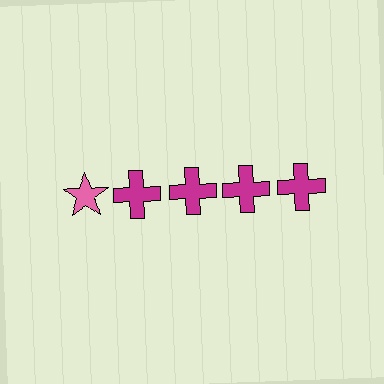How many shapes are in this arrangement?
There are 5 shapes arranged in a grid pattern.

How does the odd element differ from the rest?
It differs in both color (pink instead of magenta) and shape (star instead of cross).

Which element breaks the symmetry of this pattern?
The pink star in the top row, leftmost column breaks the symmetry. All other shapes are magenta crosses.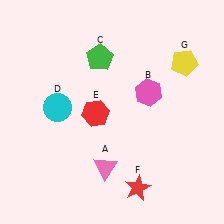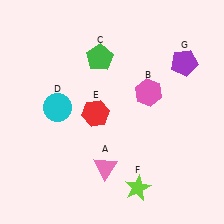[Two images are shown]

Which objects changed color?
F changed from red to lime. G changed from yellow to purple.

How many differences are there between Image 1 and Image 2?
There are 2 differences between the two images.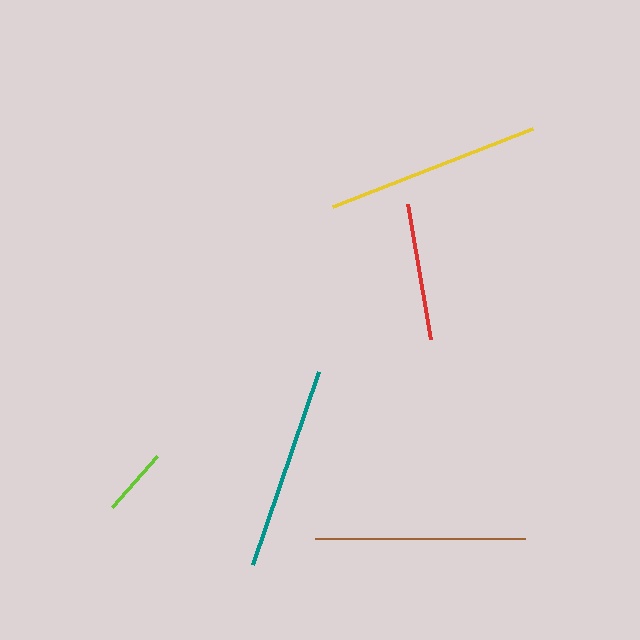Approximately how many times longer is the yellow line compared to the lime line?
The yellow line is approximately 3.2 times the length of the lime line.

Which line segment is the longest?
The yellow line is the longest at approximately 215 pixels.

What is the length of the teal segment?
The teal segment is approximately 203 pixels long.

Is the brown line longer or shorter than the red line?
The brown line is longer than the red line.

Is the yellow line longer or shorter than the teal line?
The yellow line is longer than the teal line.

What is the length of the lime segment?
The lime segment is approximately 68 pixels long.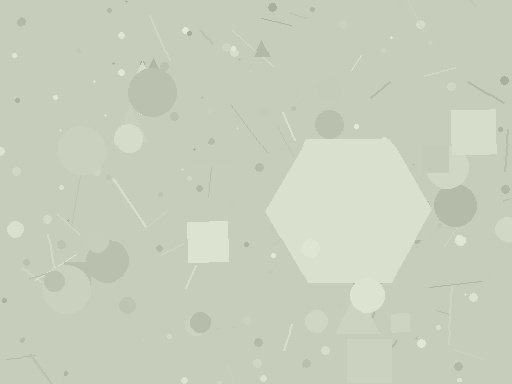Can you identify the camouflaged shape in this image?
The camouflaged shape is a hexagon.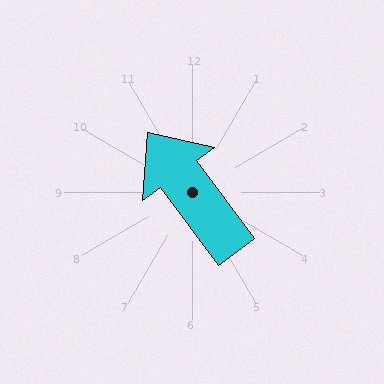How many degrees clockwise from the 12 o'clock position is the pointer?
Approximately 323 degrees.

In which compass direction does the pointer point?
Northwest.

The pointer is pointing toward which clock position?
Roughly 11 o'clock.